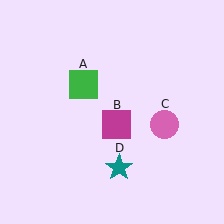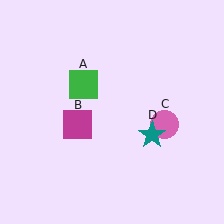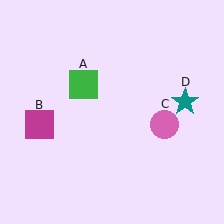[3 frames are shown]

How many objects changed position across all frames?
2 objects changed position: magenta square (object B), teal star (object D).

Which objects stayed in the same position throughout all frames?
Green square (object A) and pink circle (object C) remained stationary.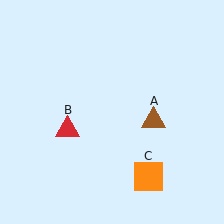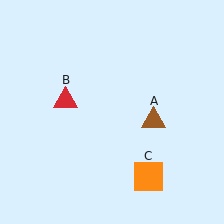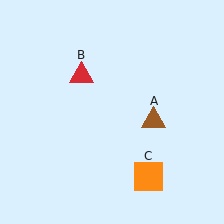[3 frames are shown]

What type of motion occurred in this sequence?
The red triangle (object B) rotated clockwise around the center of the scene.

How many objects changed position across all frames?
1 object changed position: red triangle (object B).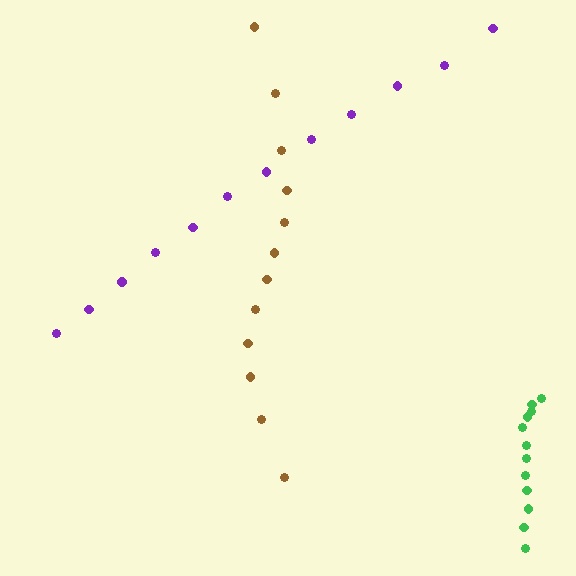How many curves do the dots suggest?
There are 3 distinct paths.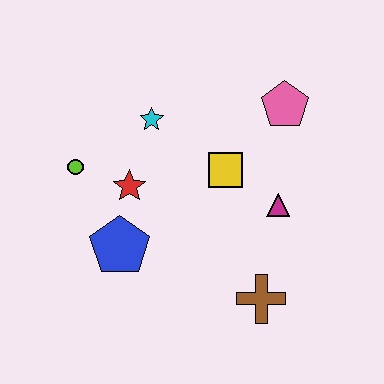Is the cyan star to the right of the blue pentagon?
Yes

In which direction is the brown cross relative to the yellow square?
The brown cross is below the yellow square.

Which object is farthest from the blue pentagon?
The pink pentagon is farthest from the blue pentagon.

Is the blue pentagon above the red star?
No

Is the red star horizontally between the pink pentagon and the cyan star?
No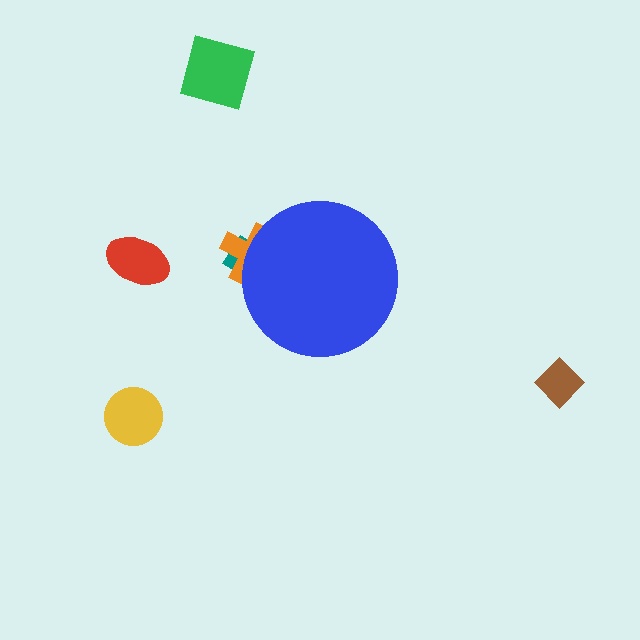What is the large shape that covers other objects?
A blue circle.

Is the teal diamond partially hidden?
Yes, the teal diamond is partially hidden behind the blue circle.